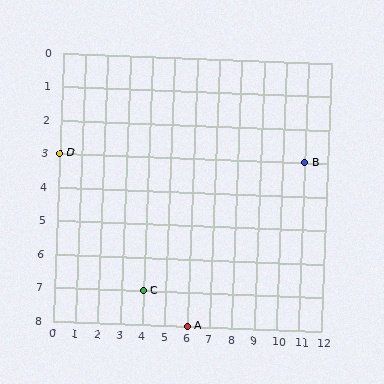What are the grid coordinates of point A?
Point A is at grid coordinates (6, 8).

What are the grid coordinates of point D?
Point D is at grid coordinates (0, 3).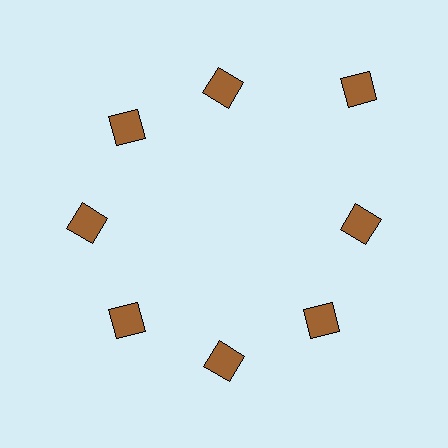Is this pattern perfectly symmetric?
No. The 8 brown diamonds are arranged in a ring, but one element near the 2 o'clock position is pushed outward from the center, breaking the 8-fold rotational symmetry.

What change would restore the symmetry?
The symmetry would be restored by moving it inward, back onto the ring so that all 8 diamonds sit at equal angles and equal distance from the center.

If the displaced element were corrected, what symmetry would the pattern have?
It would have 8-fold rotational symmetry — the pattern would map onto itself every 45 degrees.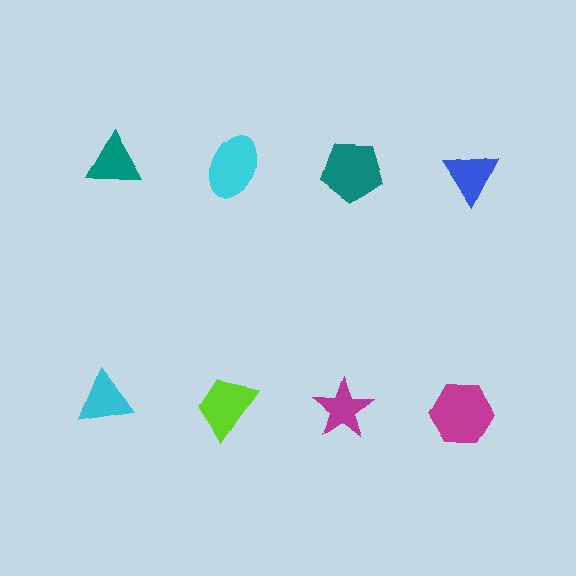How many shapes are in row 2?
4 shapes.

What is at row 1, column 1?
A teal triangle.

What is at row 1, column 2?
A cyan ellipse.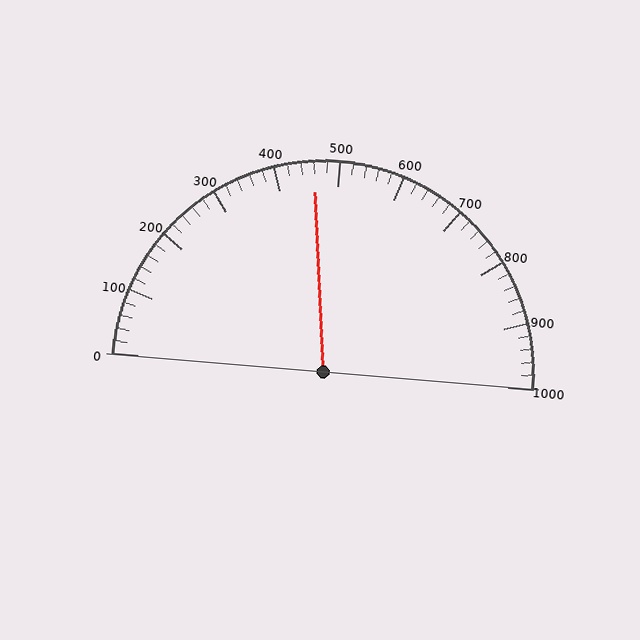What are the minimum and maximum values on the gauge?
The gauge ranges from 0 to 1000.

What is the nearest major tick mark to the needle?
The nearest major tick mark is 500.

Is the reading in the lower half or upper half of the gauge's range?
The reading is in the lower half of the range (0 to 1000).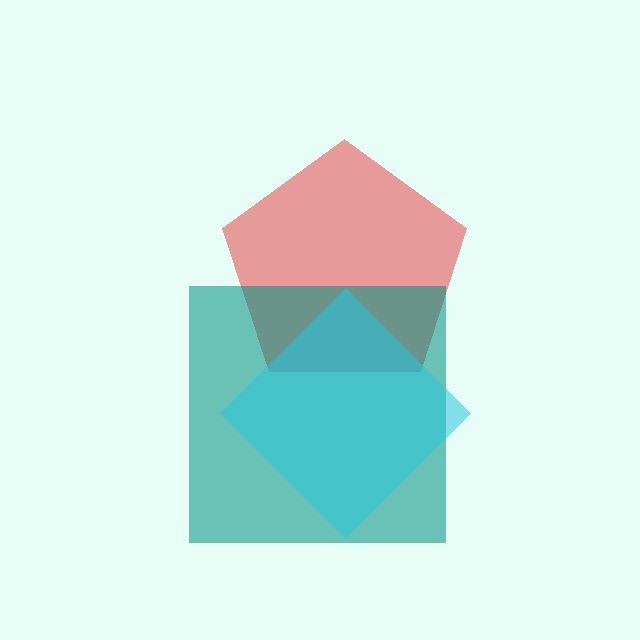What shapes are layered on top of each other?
The layered shapes are: a red pentagon, a teal square, a cyan diamond.